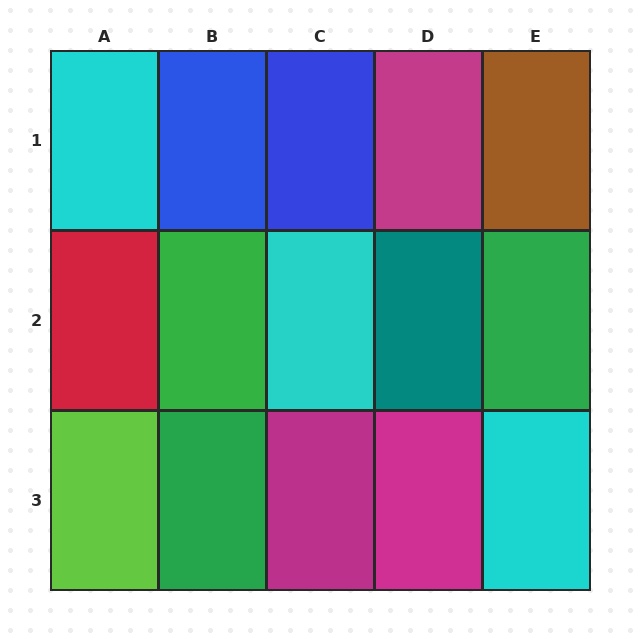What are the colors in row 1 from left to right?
Cyan, blue, blue, magenta, brown.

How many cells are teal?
1 cell is teal.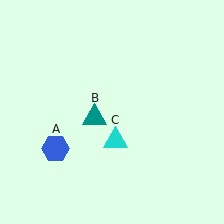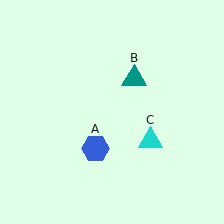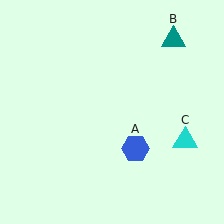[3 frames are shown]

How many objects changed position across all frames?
3 objects changed position: blue hexagon (object A), teal triangle (object B), cyan triangle (object C).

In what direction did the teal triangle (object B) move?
The teal triangle (object B) moved up and to the right.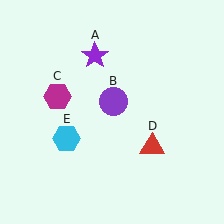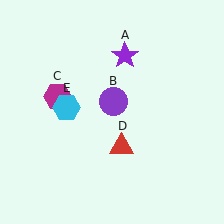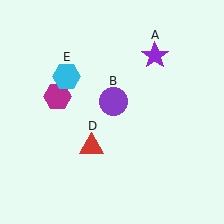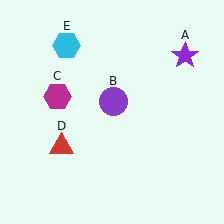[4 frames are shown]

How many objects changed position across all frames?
3 objects changed position: purple star (object A), red triangle (object D), cyan hexagon (object E).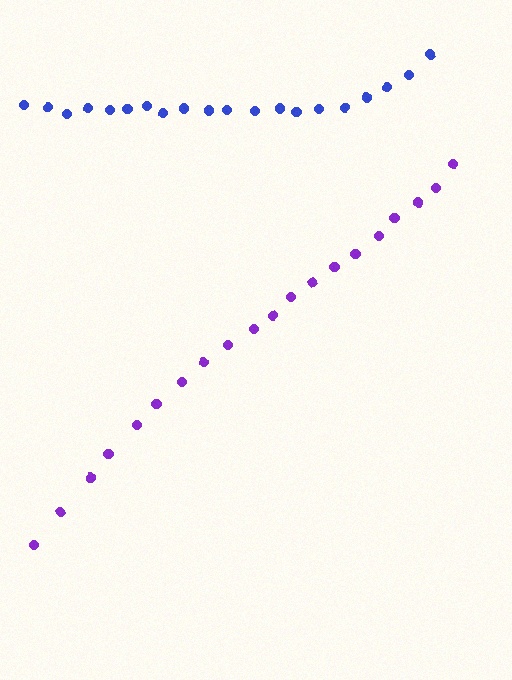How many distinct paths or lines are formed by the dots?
There are 2 distinct paths.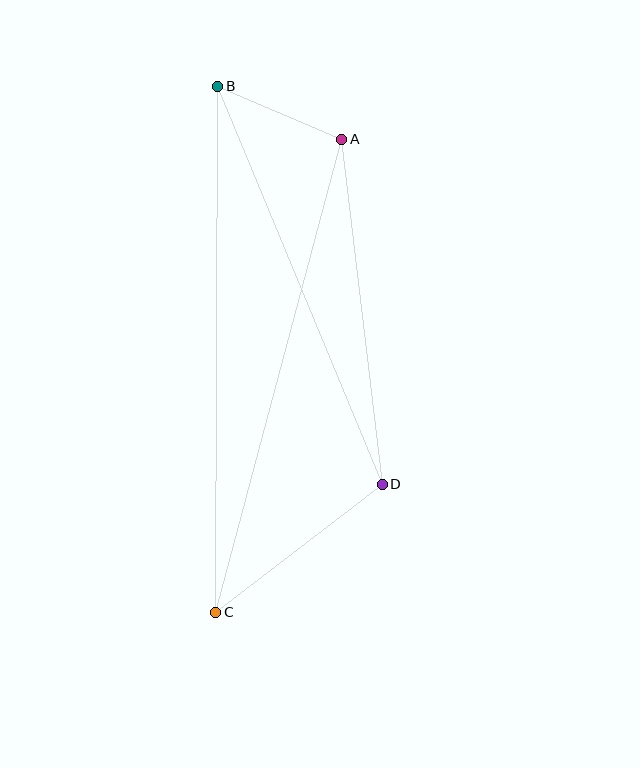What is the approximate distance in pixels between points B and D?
The distance between B and D is approximately 431 pixels.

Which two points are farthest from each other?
Points B and C are farthest from each other.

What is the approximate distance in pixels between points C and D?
The distance between C and D is approximately 210 pixels.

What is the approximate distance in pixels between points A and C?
The distance between A and C is approximately 489 pixels.